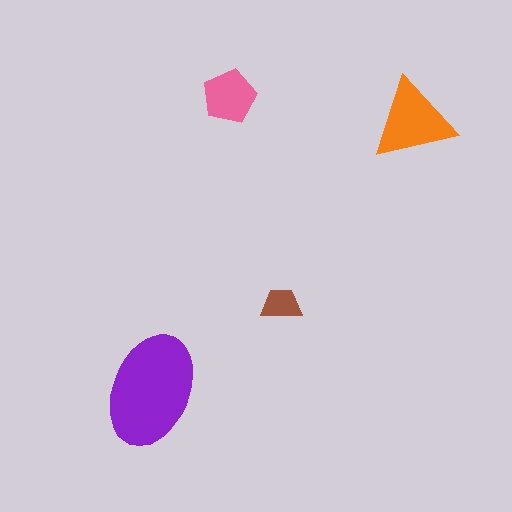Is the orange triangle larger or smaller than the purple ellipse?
Smaller.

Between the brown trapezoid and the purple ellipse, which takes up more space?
The purple ellipse.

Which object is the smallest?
The brown trapezoid.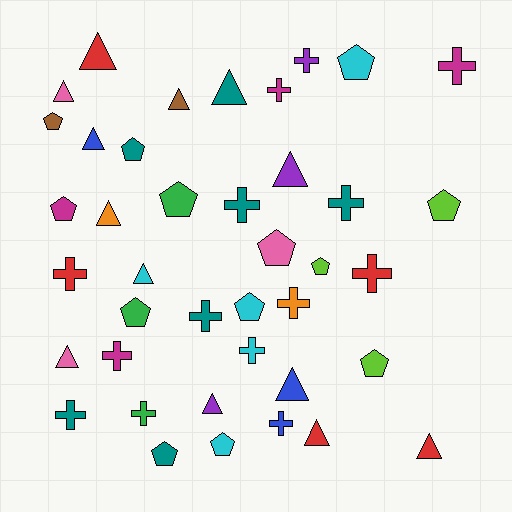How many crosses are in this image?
There are 14 crosses.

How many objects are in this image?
There are 40 objects.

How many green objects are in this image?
There are 3 green objects.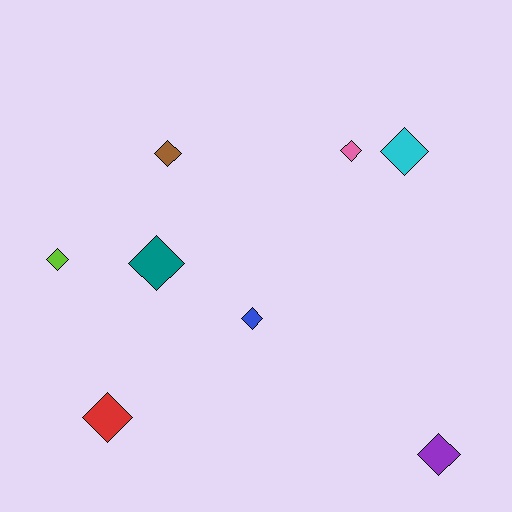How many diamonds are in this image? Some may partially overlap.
There are 8 diamonds.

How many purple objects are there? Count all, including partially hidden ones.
There is 1 purple object.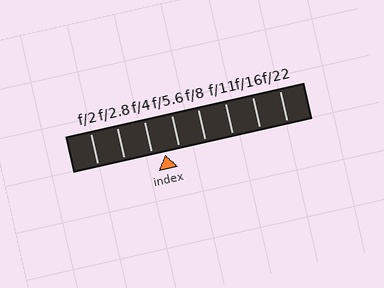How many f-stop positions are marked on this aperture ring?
There are 8 f-stop positions marked.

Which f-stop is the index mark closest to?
The index mark is closest to f/4.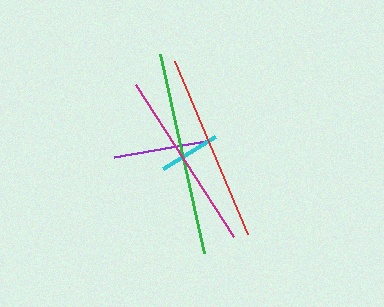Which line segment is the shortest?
The cyan line is the shortest at approximately 61 pixels.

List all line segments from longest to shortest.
From longest to shortest: green, red, magenta, purple, cyan.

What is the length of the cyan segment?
The cyan segment is approximately 61 pixels long.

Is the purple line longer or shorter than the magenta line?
The magenta line is longer than the purple line.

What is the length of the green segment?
The green segment is approximately 204 pixels long.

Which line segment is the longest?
The green line is the longest at approximately 204 pixels.